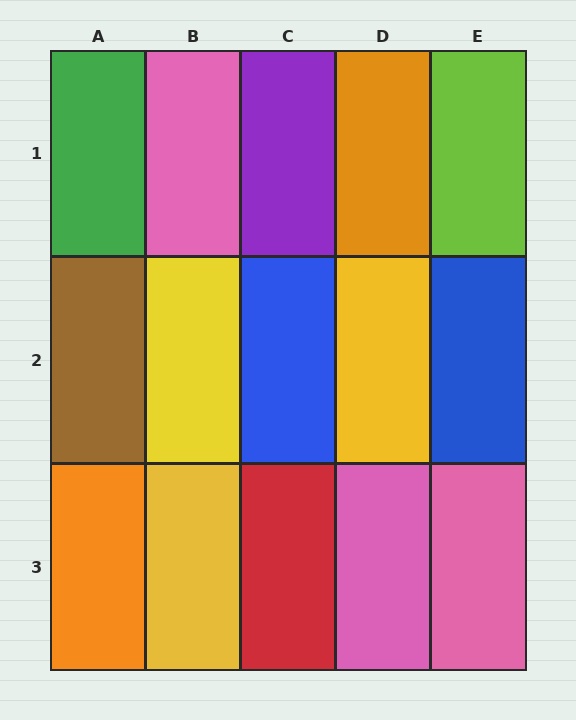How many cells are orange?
2 cells are orange.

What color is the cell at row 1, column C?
Purple.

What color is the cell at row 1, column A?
Green.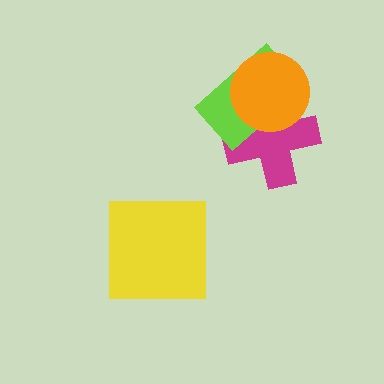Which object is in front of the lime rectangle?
The orange circle is in front of the lime rectangle.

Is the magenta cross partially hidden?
Yes, it is partially covered by another shape.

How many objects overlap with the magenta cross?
2 objects overlap with the magenta cross.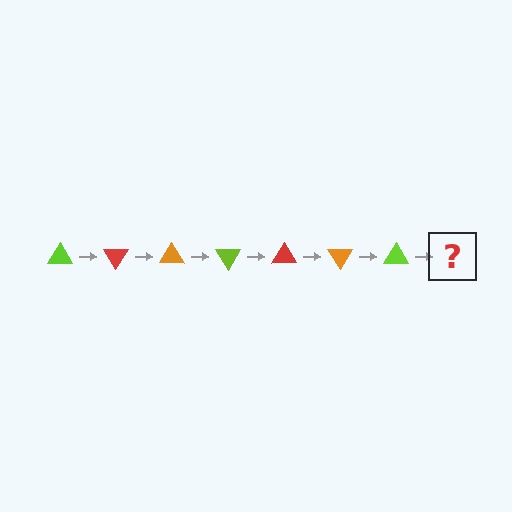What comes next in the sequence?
The next element should be a red triangle, rotated 420 degrees from the start.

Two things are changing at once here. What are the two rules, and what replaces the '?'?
The two rules are that it rotates 60 degrees each step and the color cycles through lime, red, and orange. The '?' should be a red triangle, rotated 420 degrees from the start.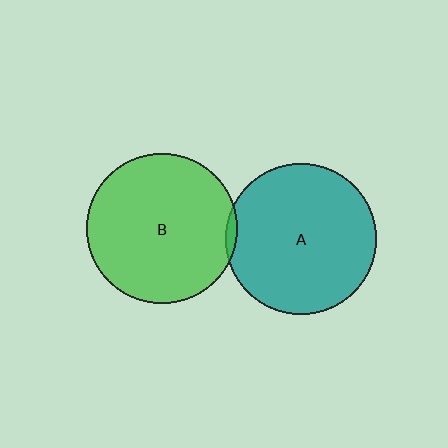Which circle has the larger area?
Circle A (teal).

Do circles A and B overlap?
Yes.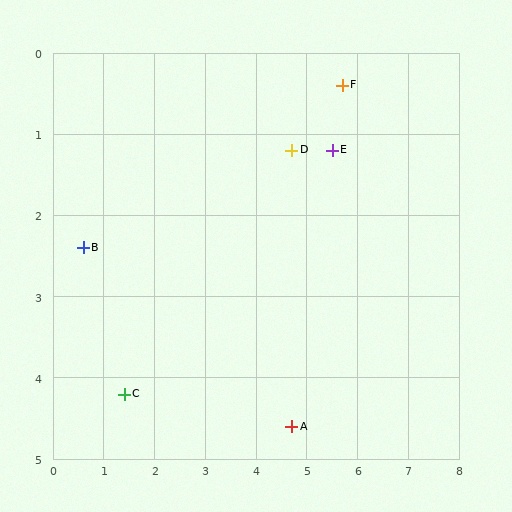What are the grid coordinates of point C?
Point C is at approximately (1.4, 4.2).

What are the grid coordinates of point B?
Point B is at approximately (0.6, 2.4).